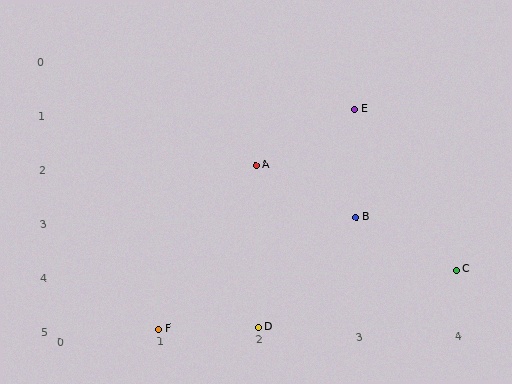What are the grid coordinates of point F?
Point F is at grid coordinates (1, 5).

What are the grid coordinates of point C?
Point C is at grid coordinates (4, 4).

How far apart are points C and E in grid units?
Points C and E are 1 column and 3 rows apart (about 3.2 grid units diagonally).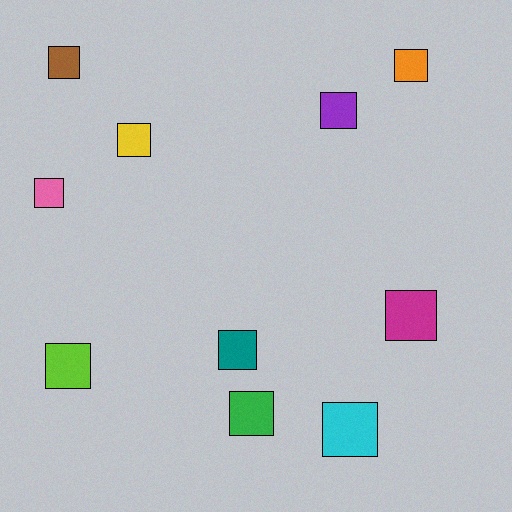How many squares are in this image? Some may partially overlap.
There are 10 squares.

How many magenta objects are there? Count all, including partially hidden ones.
There is 1 magenta object.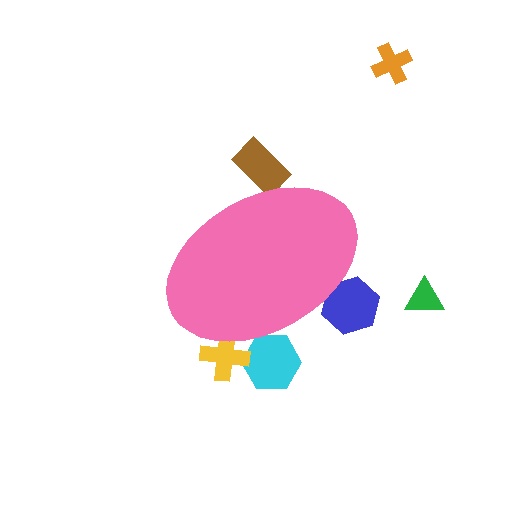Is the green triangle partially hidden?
No, the green triangle is fully visible.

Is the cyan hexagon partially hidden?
Yes, the cyan hexagon is partially hidden behind the pink ellipse.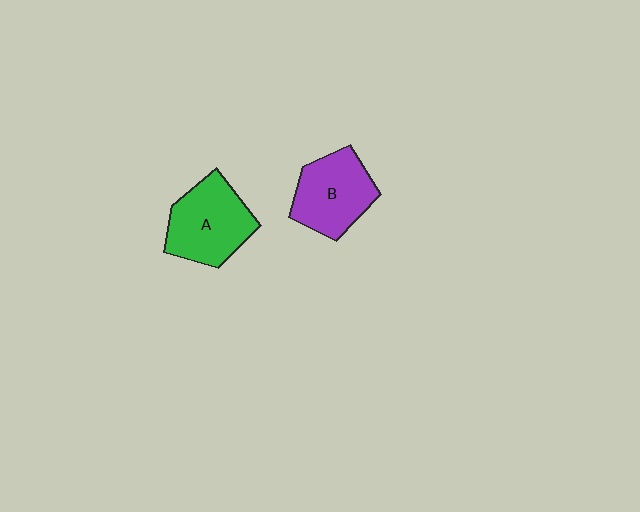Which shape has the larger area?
Shape A (green).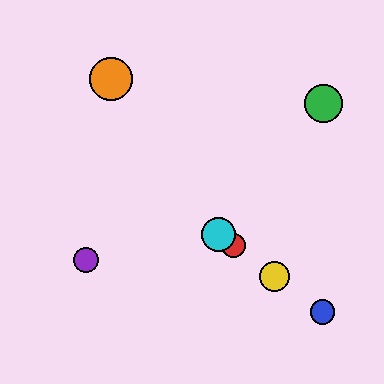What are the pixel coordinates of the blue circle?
The blue circle is at (323, 312).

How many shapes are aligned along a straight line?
4 shapes (the red circle, the blue circle, the yellow circle, the cyan circle) are aligned along a straight line.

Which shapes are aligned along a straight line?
The red circle, the blue circle, the yellow circle, the cyan circle are aligned along a straight line.